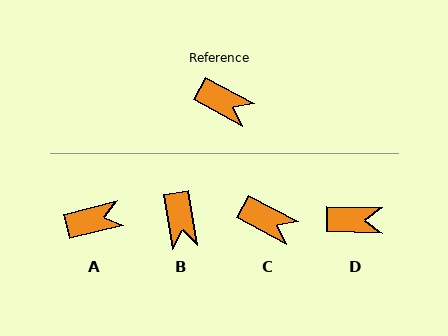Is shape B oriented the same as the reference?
No, it is off by about 53 degrees.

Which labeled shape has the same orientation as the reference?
C.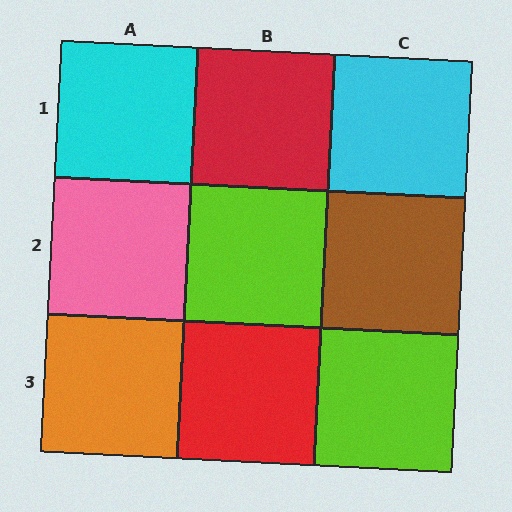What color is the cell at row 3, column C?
Lime.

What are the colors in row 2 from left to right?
Pink, lime, brown.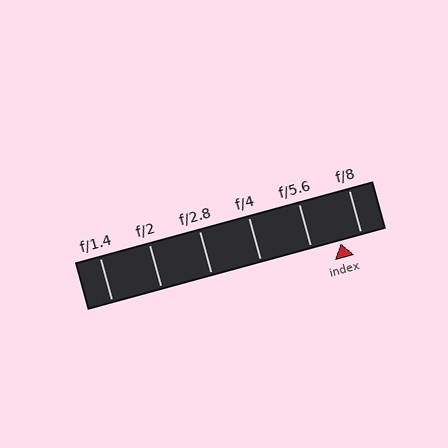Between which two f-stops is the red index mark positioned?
The index mark is between f/5.6 and f/8.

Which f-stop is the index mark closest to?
The index mark is closest to f/8.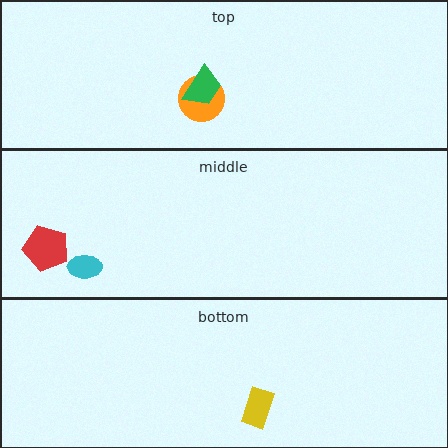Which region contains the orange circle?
The top region.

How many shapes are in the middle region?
2.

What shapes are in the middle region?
The cyan ellipse, the red pentagon.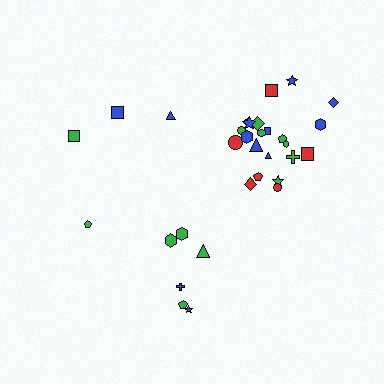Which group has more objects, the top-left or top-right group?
The top-right group.